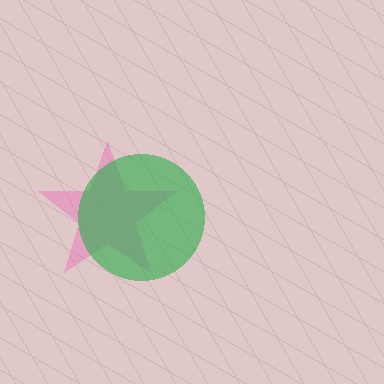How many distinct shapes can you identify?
There are 2 distinct shapes: a pink star, a green circle.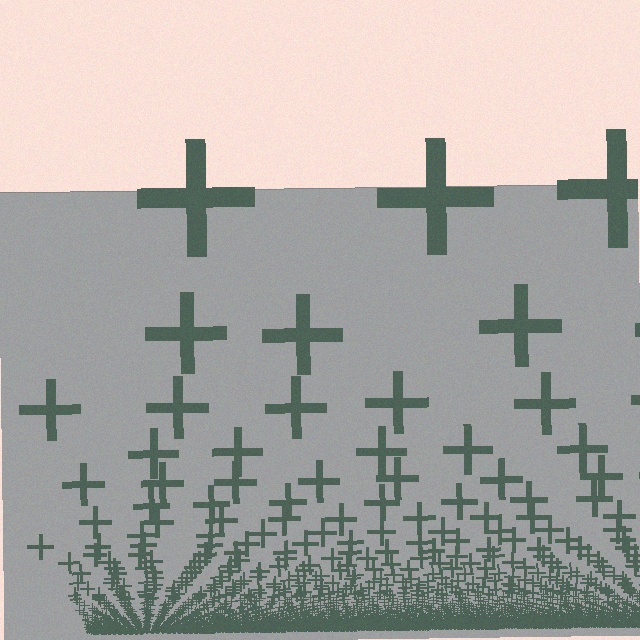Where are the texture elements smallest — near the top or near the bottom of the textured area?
Near the bottom.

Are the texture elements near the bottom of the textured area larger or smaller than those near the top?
Smaller. The gradient is inverted — elements near the bottom are smaller and denser.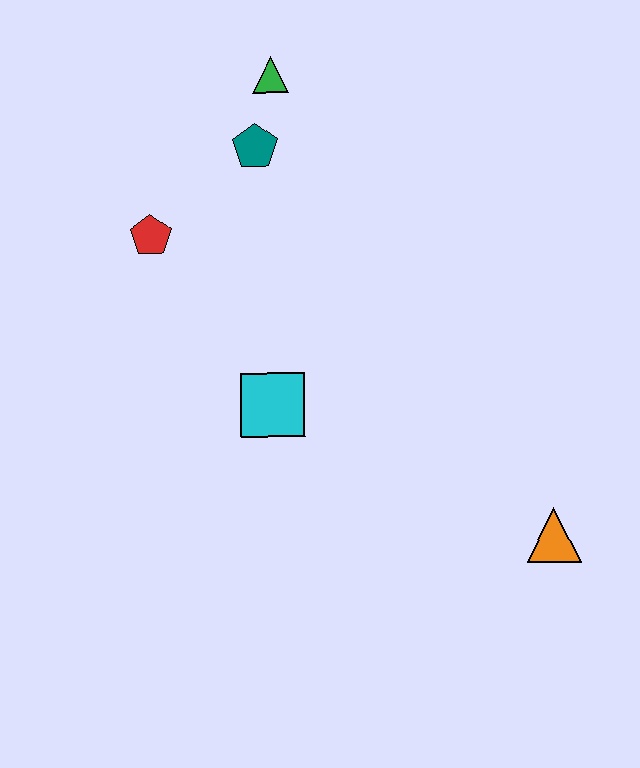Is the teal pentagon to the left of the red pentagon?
No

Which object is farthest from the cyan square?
The green triangle is farthest from the cyan square.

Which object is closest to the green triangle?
The teal pentagon is closest to the green triangle.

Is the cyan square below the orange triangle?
No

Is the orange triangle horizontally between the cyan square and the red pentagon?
No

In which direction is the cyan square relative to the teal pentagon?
The cyan square is below the teal pentagon.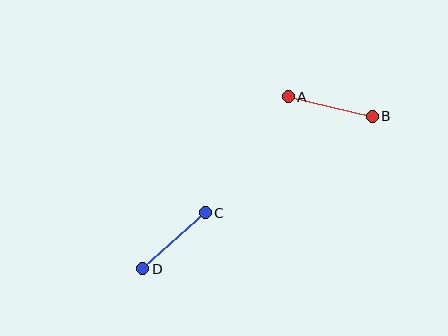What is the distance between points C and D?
The distance is approximately 84 pixels.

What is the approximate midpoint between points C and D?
The midpoint is at approximately (174, 241) pixels.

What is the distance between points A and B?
The distance is approximately 86 pixels.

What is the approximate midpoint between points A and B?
The midpoint is at approximately (330, 106) pixels.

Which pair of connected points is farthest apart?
Points A and B are farthest apart.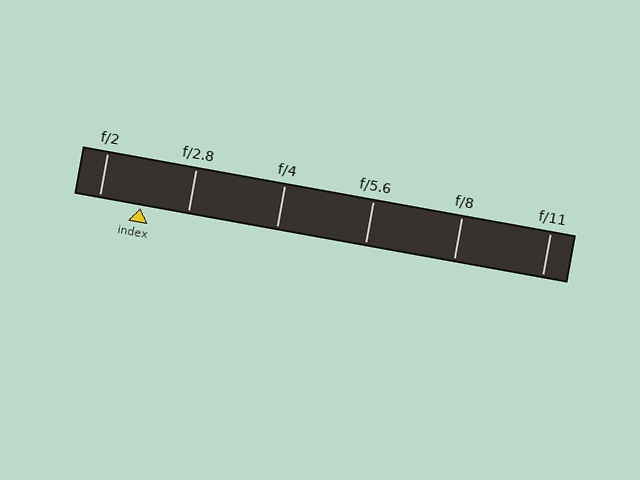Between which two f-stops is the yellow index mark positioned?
The index mark is between f/2 and f/2.8.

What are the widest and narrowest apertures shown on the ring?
The widest aperture shown is f/2 and the narrowest is f/11.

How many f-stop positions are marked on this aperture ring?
There are 6 f-stop positions marked.